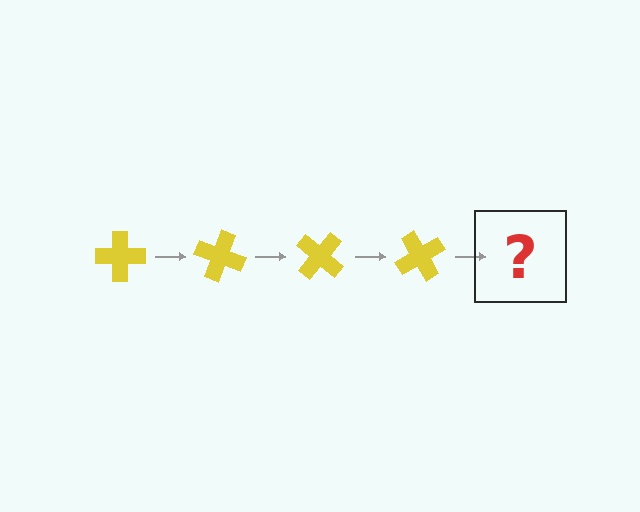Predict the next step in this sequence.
The next step is a yellow cross rotated 80 degrees.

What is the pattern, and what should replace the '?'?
The pattern is that the cross rotates 20 degrees each step. The '?' should be a yellow cross rotated 80 degrees.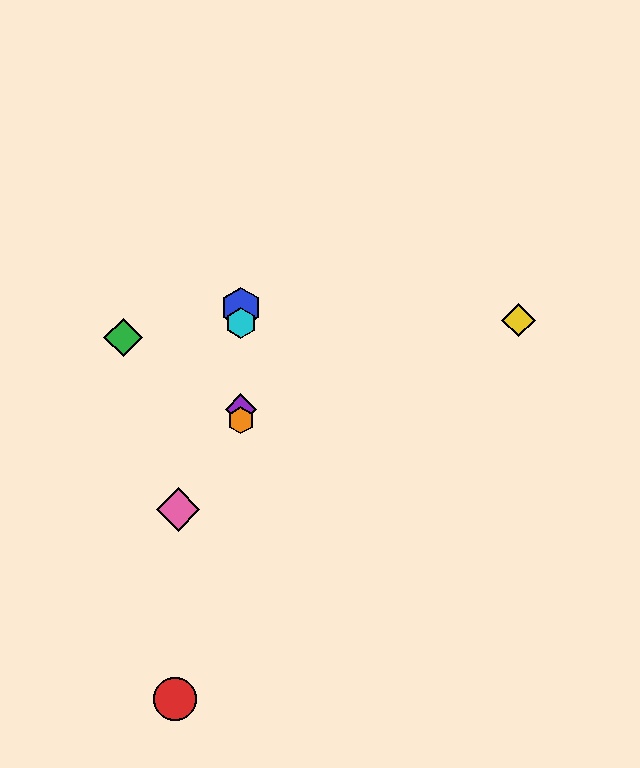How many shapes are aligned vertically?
4 shapes (the blue hexagon, the purple diamond, the orange hexagon, the cyan hexagon) are aligned vertically.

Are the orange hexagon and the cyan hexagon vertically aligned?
Yes, both are at x≈241.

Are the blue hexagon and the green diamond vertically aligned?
No, the blue hexagon is at x≈241 and the green diamond is at x≈123.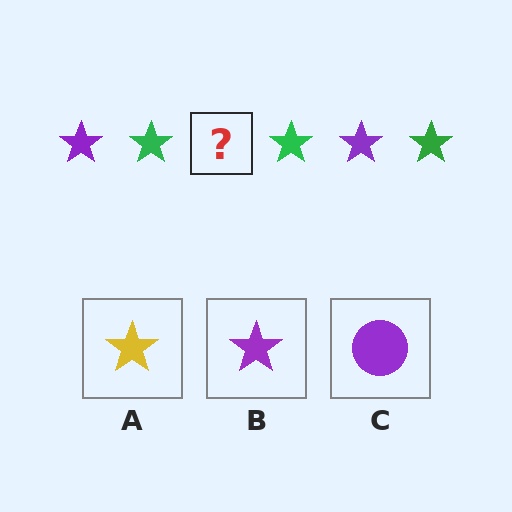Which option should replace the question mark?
Option B.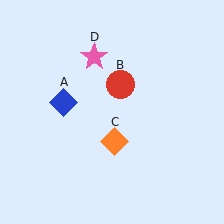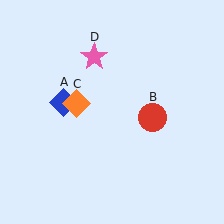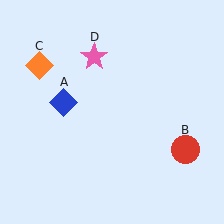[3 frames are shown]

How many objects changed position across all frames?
2 objects changed position: red circle (object B), orange diamond (object C).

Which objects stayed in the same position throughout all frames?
Blue diamond (object A) and pink star (object D) remained stationary.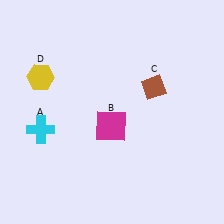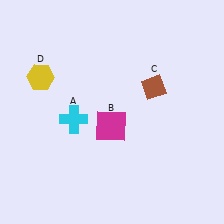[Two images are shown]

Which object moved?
The cyan cross (A) moved right.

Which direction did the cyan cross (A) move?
The cyan cross (A) moved right.